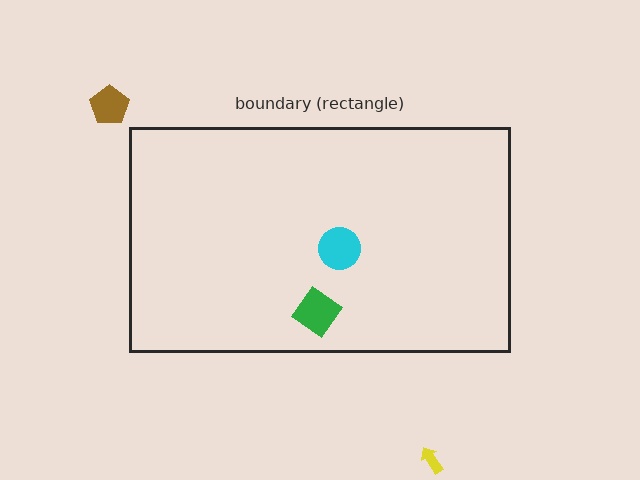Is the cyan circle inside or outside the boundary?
Inside.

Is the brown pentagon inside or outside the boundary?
Outside.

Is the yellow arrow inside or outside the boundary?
Outside.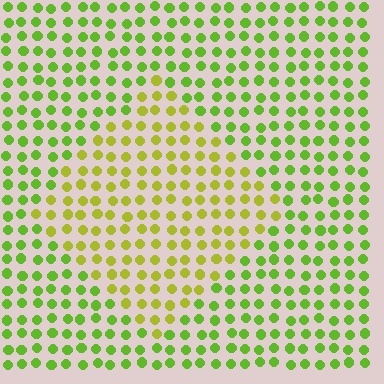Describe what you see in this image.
The image is filled with small lime elements in a uniform arrangement. A diamond-shaped region is visible where the elements are tinted to a slightly different hue, forming a subtle color boundary.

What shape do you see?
I see a diamond.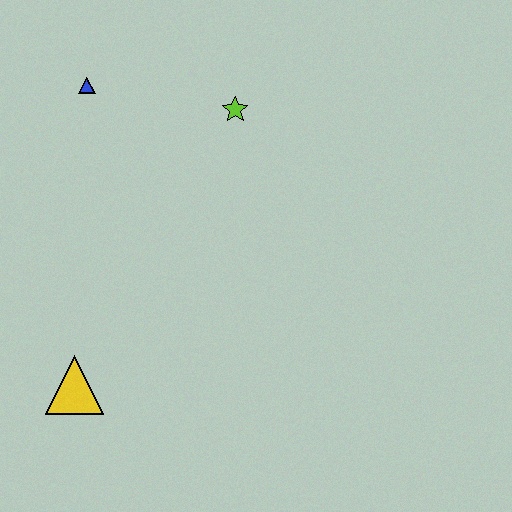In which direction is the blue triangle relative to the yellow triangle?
The blue triangle is above the yellow triangle.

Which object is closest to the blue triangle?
The lime star is closest to the blue triangle.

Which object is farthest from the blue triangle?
The yellow triangle is farthest from the blue triangle.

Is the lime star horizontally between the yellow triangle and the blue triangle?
No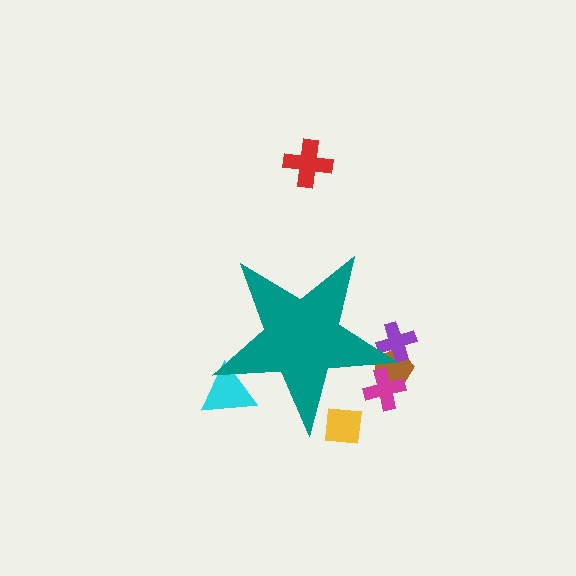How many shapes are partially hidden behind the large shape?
5 shapes are partially hidden.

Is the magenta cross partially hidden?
Yes, the magenta cross is partially hidden behind the teal star.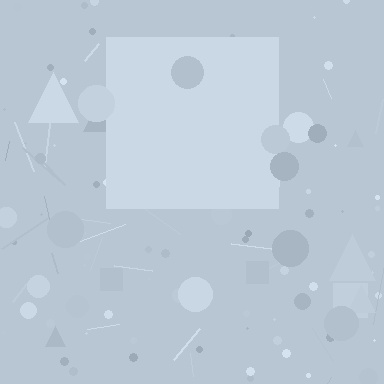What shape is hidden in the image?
A square is hidden in the image.